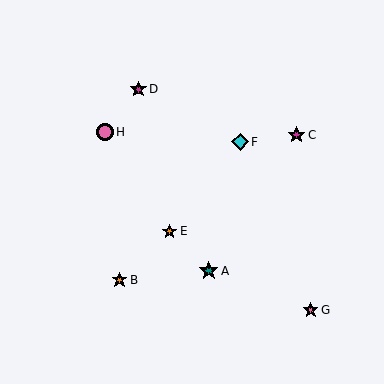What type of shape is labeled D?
Shape D is a magenta star.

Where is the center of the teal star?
The center of the teal star is at (209, 271).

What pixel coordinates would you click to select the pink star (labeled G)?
Click at (311, 310) to select the pink star G.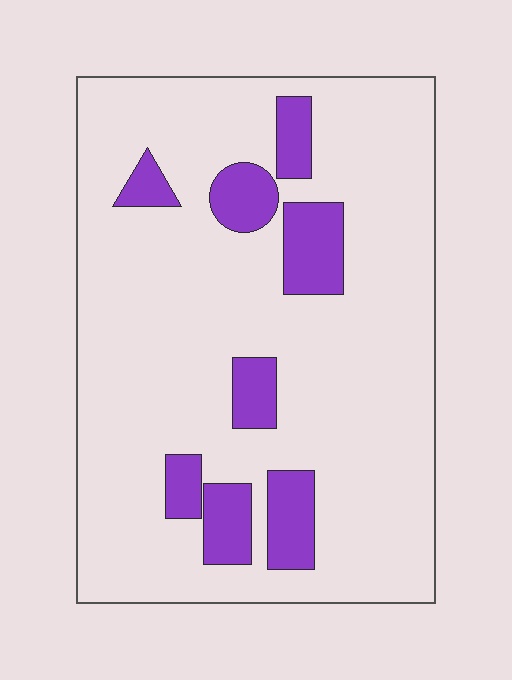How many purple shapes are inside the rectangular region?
8.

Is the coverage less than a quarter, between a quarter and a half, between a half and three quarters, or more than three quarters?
Less than a quarter.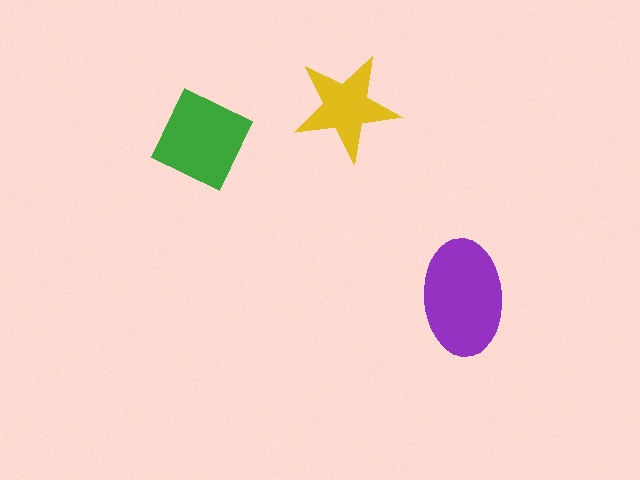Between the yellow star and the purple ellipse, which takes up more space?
The purple ellipse.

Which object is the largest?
The purple ellipse.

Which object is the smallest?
The yellow star.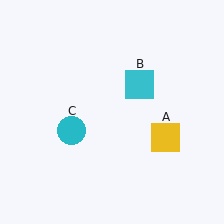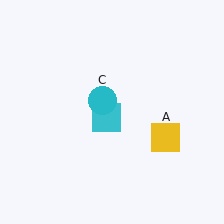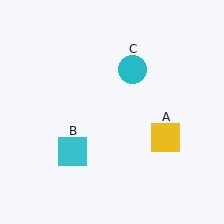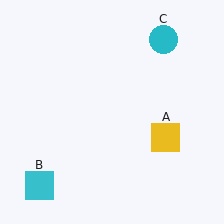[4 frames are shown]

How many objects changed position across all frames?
2 objects changed position: cyan square (object B), cyan circle (object C).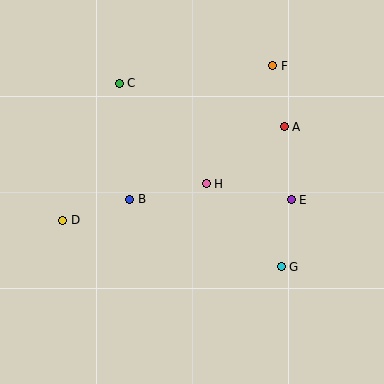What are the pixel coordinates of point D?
Point D is at (63, 221).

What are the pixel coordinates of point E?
Point E is at (291, 200).